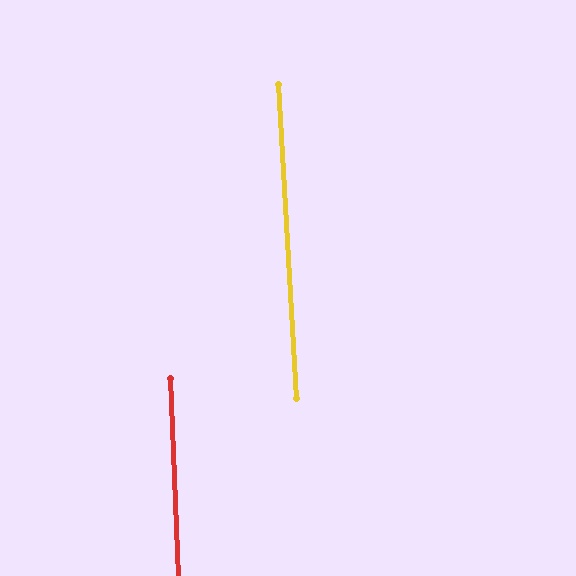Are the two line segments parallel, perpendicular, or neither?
Parallel — their directions differ by only 1.0°.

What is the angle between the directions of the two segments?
Approximately 1 degree.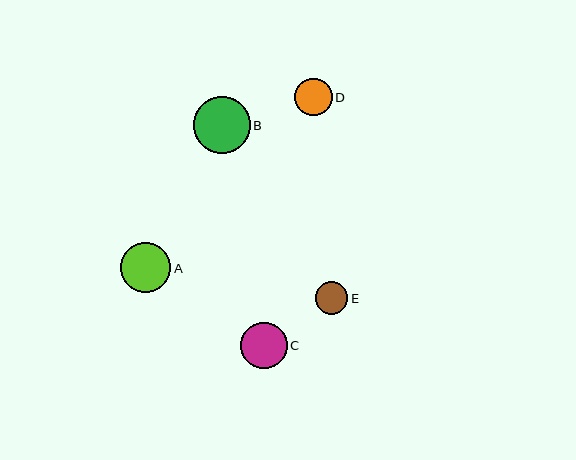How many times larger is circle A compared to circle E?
Circle A is approximately 1.5 times the size of circle E.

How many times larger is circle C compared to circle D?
Circle C is approximately 1.2 times the size of circle D.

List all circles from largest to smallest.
From largest to smallest: B, A, C, D, E.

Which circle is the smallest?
Circle E is the smallest with a size of approximately 33 pixels.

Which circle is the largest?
Circle B is the largest with a size of approximately 57 pixels.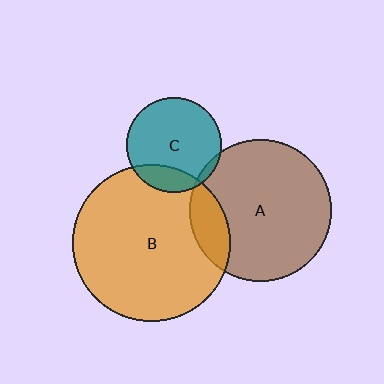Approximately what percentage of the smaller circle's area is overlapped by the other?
Approximately 20%.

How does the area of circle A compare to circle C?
Approximately 2.2 times.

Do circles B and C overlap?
Yes.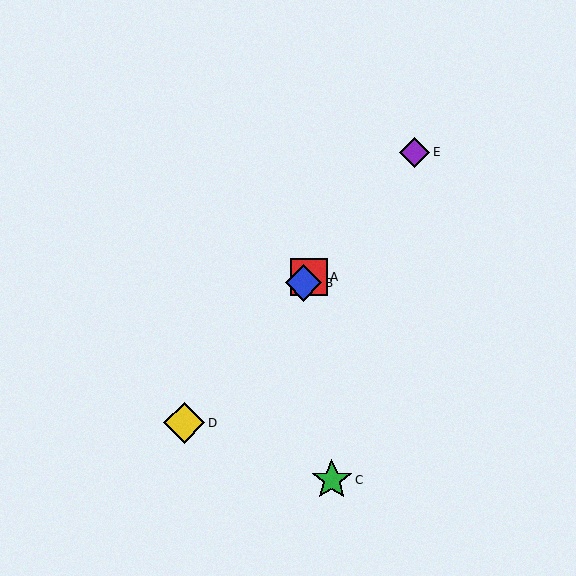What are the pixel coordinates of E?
Object E is at (415, 152).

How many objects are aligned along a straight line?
4 objects (A, B, D, E) are aligned along a straight line.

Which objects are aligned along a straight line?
Objects A, B, D, E are aligned along a straight line.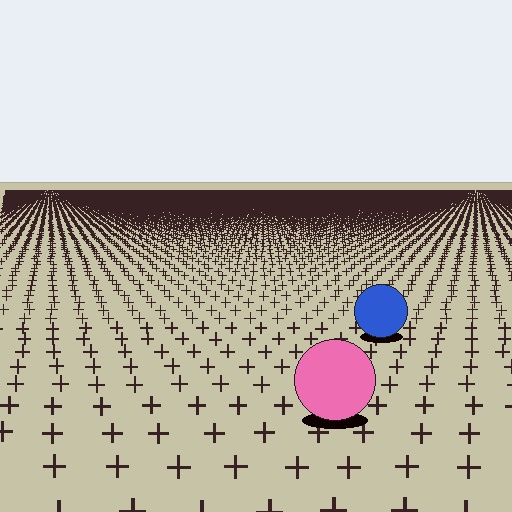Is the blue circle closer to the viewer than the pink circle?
No. The pink circle is closer — you can tell from the texture gradient: the ground texture is coarser near it.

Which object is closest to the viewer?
The pink circle is closest. The texture marks near it are larger and more spread out.